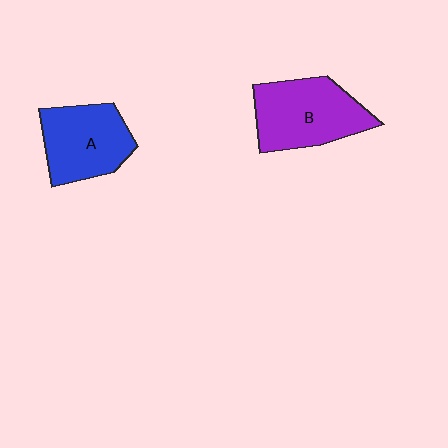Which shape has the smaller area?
Shape A (blue).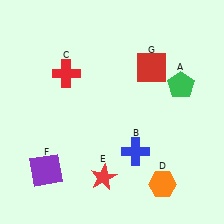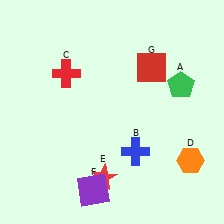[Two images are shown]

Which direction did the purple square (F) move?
The purple square (F) moved right.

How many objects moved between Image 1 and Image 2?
2 objects moved between the two images.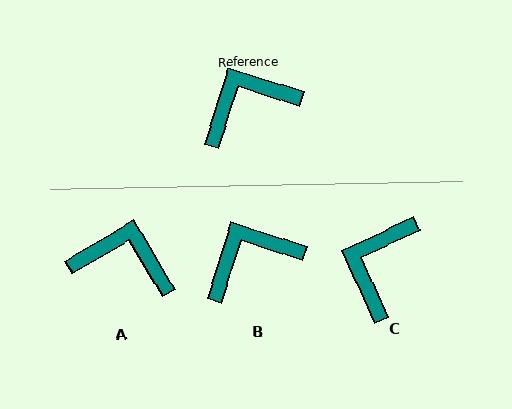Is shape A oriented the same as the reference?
No, it is off by about 41 degrees.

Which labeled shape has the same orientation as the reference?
B.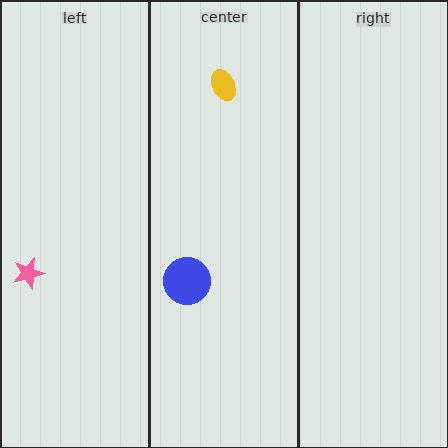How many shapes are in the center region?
2.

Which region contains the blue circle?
The center region.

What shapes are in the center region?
The yellow ellipse, the blue circle.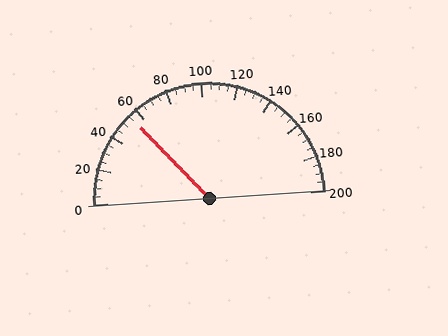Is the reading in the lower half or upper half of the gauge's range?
The reading is in the lower half of the range (0 to 200).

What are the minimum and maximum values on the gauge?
The gauge ranges from 0 to 200.